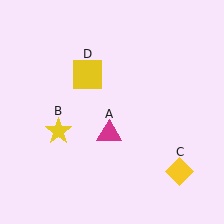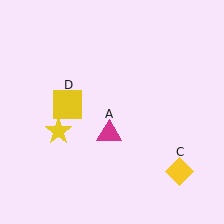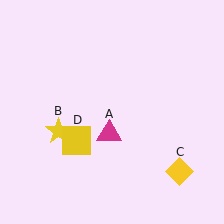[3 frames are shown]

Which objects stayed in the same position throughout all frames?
Magenta triangle (object A) and yellow star (object B) and yellow diamond (object C) remained stationary.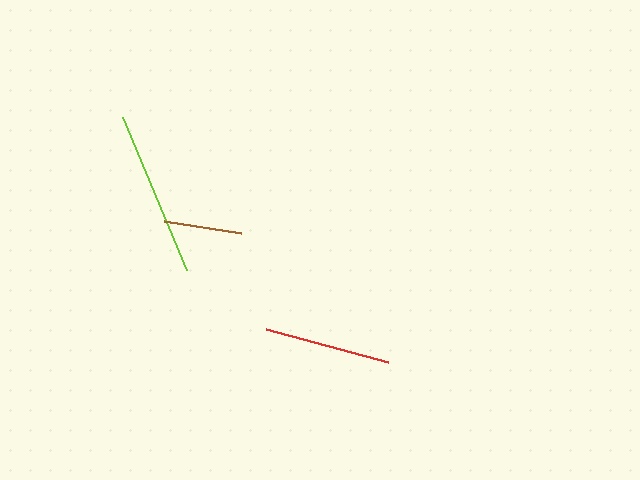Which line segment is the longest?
The lime line is the longest at approximately 166 pixels.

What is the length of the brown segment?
The brown segment is approximately 78 pixels long.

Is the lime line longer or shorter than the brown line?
The lime line is longer than the brown line.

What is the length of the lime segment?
The lime segment is approximately 166 pixels long.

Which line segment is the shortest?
The brown line is the shortest at approximately 78 pixels.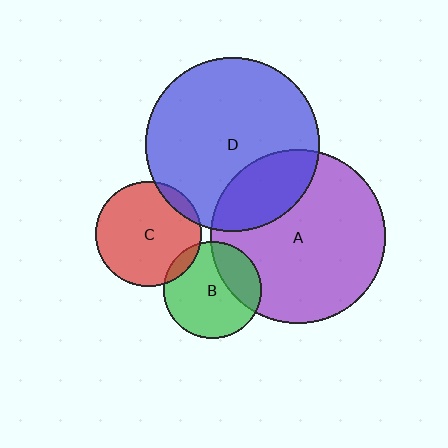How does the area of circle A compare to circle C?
Approximately 2.7 times.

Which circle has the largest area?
Circle A (purple).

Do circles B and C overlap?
Yes.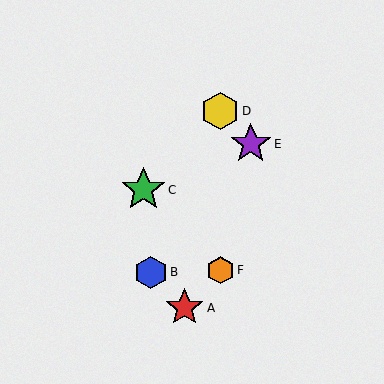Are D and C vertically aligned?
No, D is at x≈220 and C is at x≈143.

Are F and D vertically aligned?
Yes, both are at x≈220.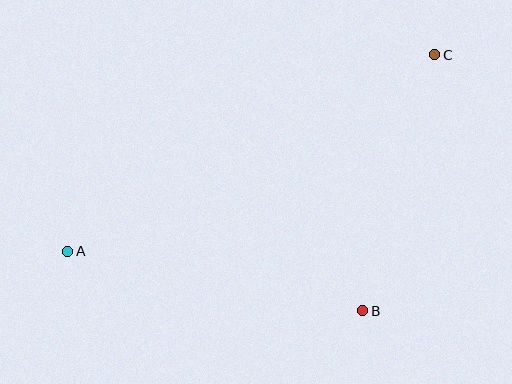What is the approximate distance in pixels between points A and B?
The distance between A and B is approximately 301 pixels.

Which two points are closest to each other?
Points B and C are closest to each other.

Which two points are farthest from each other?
Points A and C are farthest from each other.